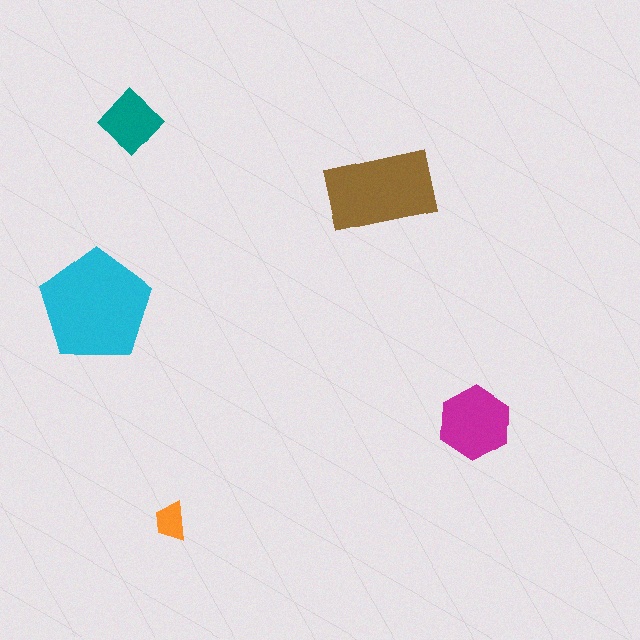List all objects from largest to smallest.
The cyan pentagon, the brown rectangle, the magenta hexagon, the teal diamond, the orange trapezoid.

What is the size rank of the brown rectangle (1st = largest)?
2nd.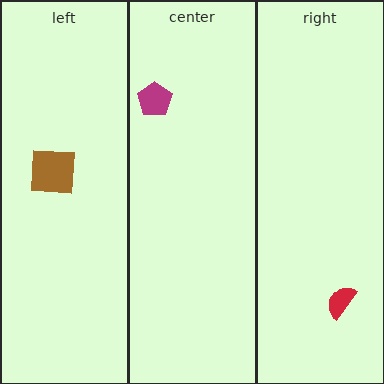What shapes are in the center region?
The magenta pentagon.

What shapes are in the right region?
The red semicircle.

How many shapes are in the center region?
1.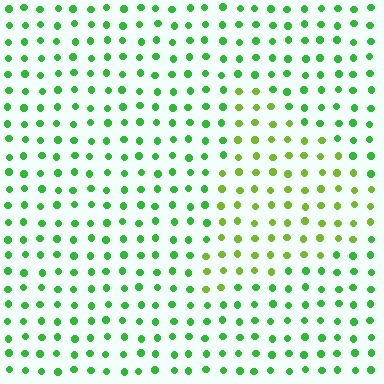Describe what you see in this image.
The image is filled with small green elements in a uniform arrangement. A triangle-shaped region is visible where the elements are tinted to a slightly different hue, forming a subtle color boundary.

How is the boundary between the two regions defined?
The boundary is defined purely by a slight shift in hue (about 35 degrees). Spacing, size, and orientation are identical on both sides.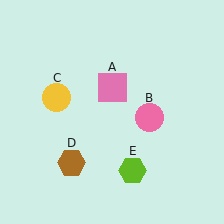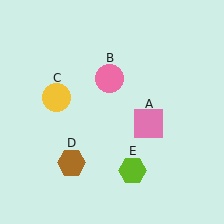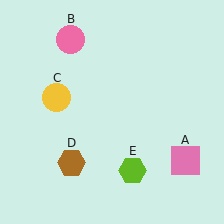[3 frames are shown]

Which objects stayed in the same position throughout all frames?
Yellow circle (object C) and brown hexagon (object D) and lime hexagon (object E) remained stationary.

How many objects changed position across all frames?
2 objects changed position: pink square (object A), pink circle (object B).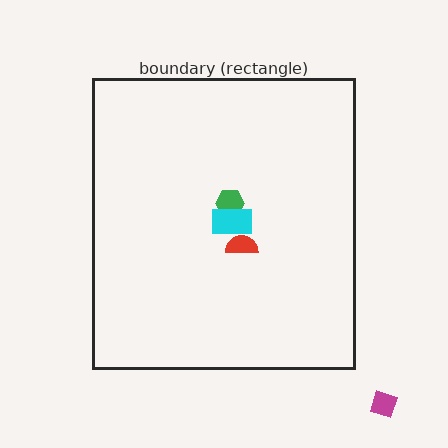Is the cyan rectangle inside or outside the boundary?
Inside.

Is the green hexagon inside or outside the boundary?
Inside.